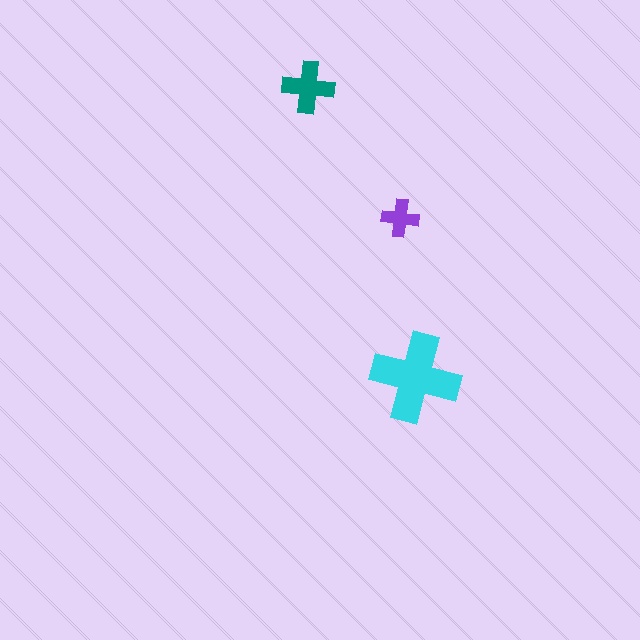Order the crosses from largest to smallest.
the cyan one, the teal one, the purple one.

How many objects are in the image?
There are 3 objects in the image.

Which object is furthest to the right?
The cyan cross is rightmost.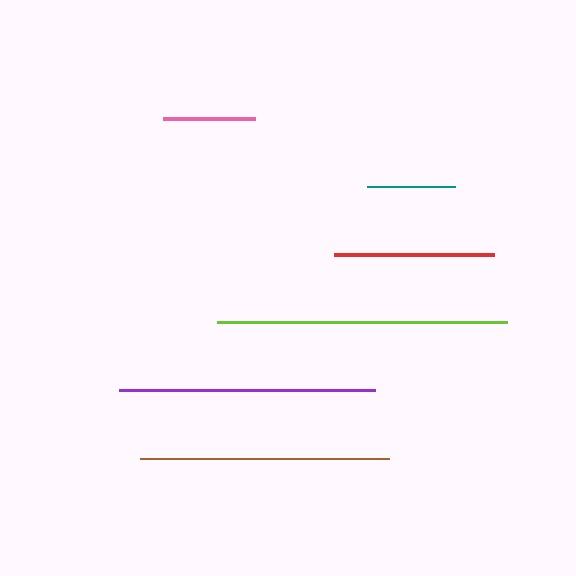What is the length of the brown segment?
The brown segment is approximately 249 pixels long.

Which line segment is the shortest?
The teal line is the shortest at approximately 88 pixels.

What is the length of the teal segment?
The teal segment is approximately 88 pixels long.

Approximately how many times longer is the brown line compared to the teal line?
The brown line is approximately 2.8 times the length of the teal line.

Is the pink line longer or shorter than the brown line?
The brown line is longer than the pink line.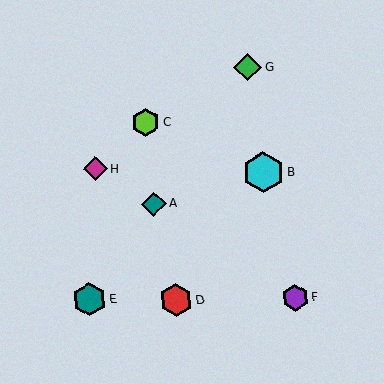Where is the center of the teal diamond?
The center of the teal diamond is at (154, 204).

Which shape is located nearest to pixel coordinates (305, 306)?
The purple hexagon (labeled F) at (295, 298) is nearest to that location.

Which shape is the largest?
The cyan hexagon (labeled B) is the largest.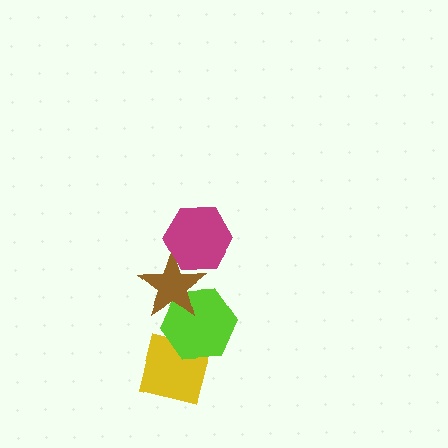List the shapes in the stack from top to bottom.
From top to bottom: the magenta hexagon, the brown star, the lime hexagon, the yellow square.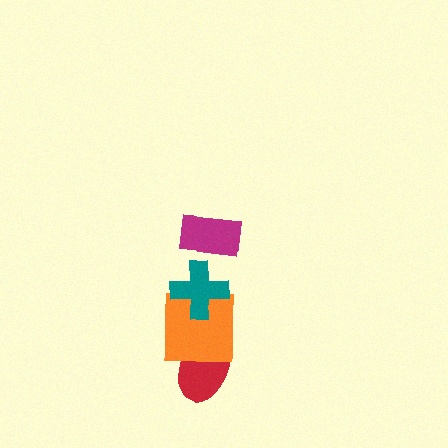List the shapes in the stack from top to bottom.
From top to bottom: the magenta rectangle, the teal cross, the orange square, the red ellipse.